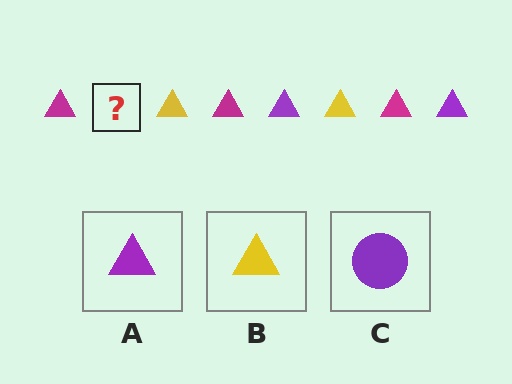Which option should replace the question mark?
Option A.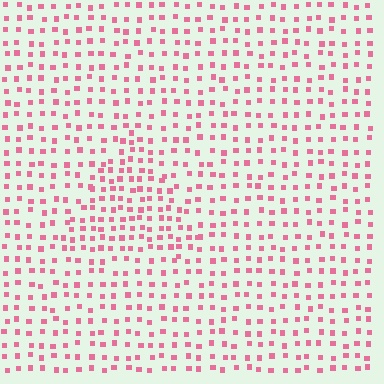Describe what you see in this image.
The image contains small pink elements arranged at two different densities. A triangle-shaped region is visible where the elements are more densely packed than the surrounding area.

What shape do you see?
I see a triangle.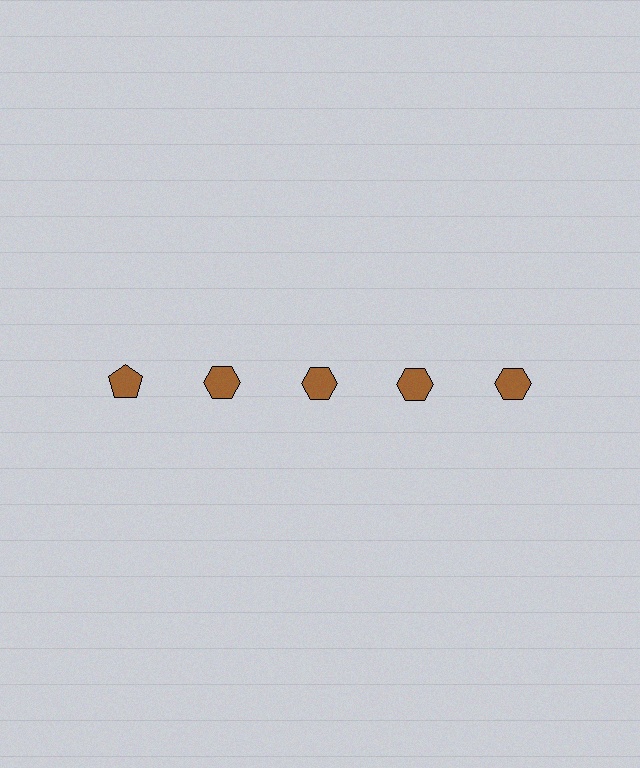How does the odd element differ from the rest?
It has a different shape: pentagon instead of hexagon.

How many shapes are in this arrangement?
There are 5 shapes arranged in a grid pattern.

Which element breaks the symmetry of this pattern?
The brown pentagon in the top row, leftmost column breaks the symmetry. All other shapes are brown hexagons.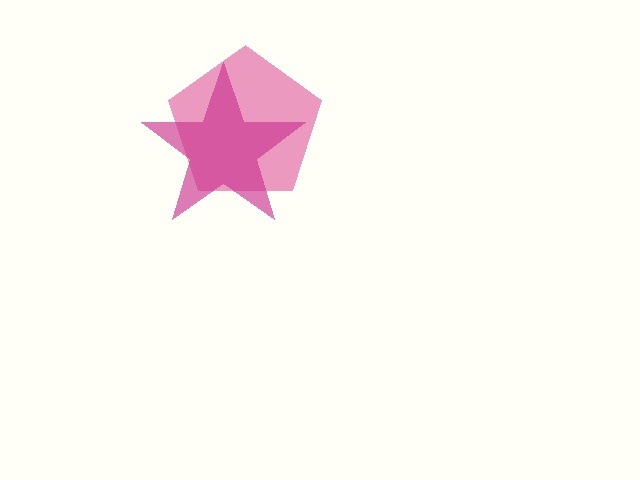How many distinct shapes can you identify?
There are 2 distinct shapes: a pink pentagon, a magenta star.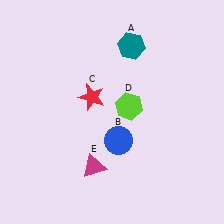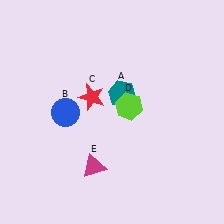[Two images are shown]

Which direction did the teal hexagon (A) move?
The teal hexagon (A) moved down.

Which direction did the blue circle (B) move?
The blue circle (B) moved left.